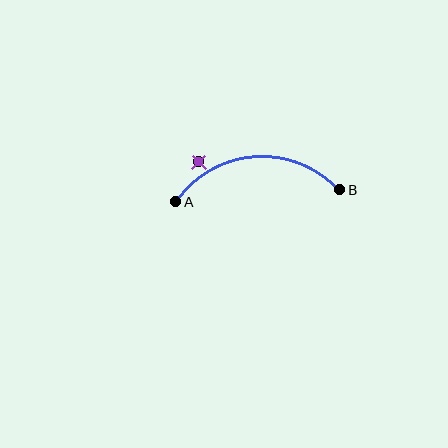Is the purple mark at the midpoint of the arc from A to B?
No — the purple mark does not lie on the arc at all. It sits slightly outside the curve.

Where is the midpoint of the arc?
The arc midpoint is the point on the curve farthest from the straight line joining A and B. It sits above that line.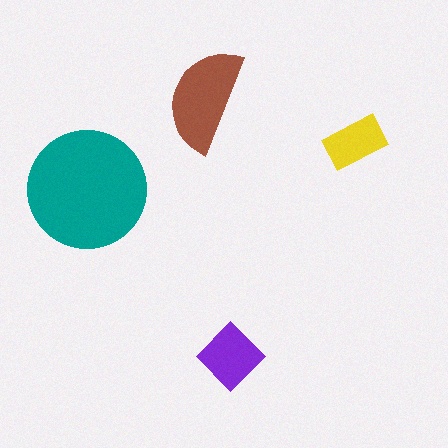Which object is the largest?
The teal circle.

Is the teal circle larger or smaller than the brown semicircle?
Larger.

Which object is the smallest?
The yellow rectangle.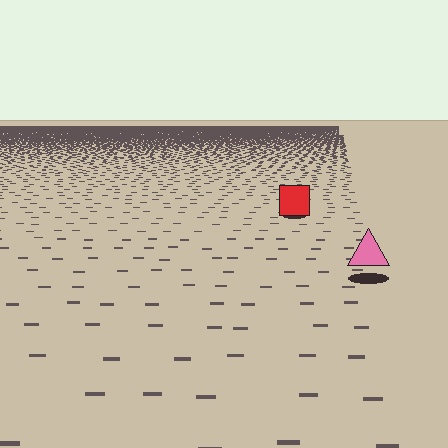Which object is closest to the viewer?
The pink triangle is closest. The texture marks near it are larger and more spread out.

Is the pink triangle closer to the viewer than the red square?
Yes. The pink triangle is closer — you can tell from the texture gradient: the ground texture is coarser near it.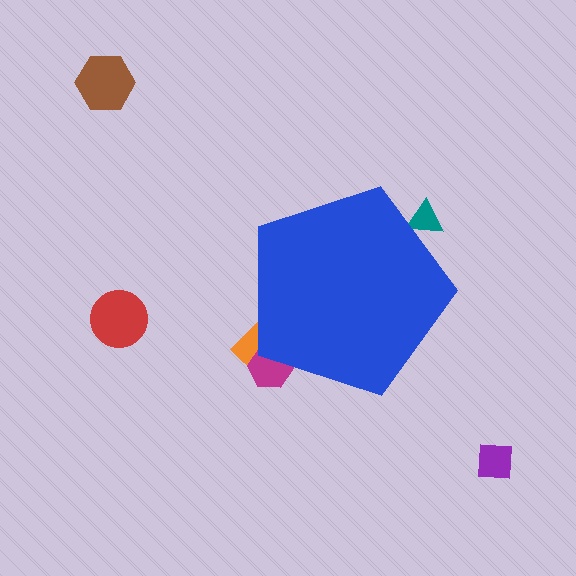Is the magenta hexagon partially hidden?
Yes, the magenta hexagon is partially hidden behind the blue pentagon.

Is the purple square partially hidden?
No, the purple square is fully visible.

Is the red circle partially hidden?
No, the red circle is fully visible.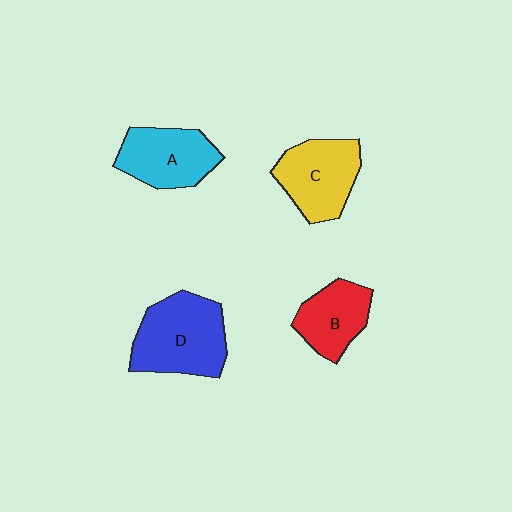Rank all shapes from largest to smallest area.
From largest to smallest: D (blue), C (yellow), A (cyan), B (red).